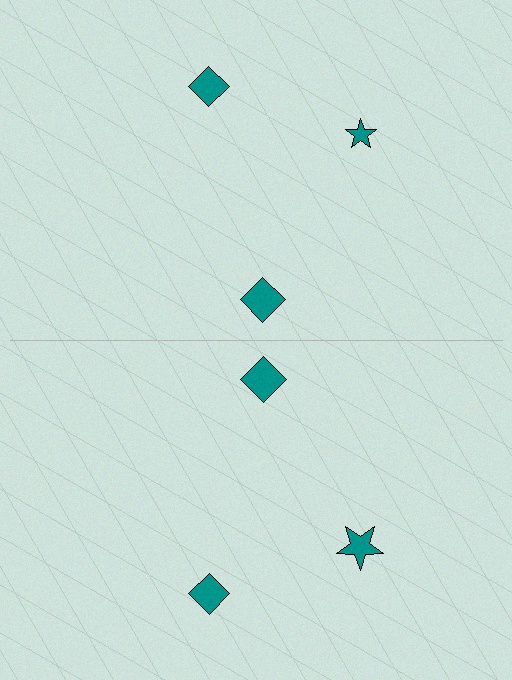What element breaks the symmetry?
The teal star on the bottom side has a different size than its mirror counterpart.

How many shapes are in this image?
There are 6 shapes in this image.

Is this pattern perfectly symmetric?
No, the pattern is not perfectly symmetric. The teal star on the bottom side has a different size than its mirror counterpart.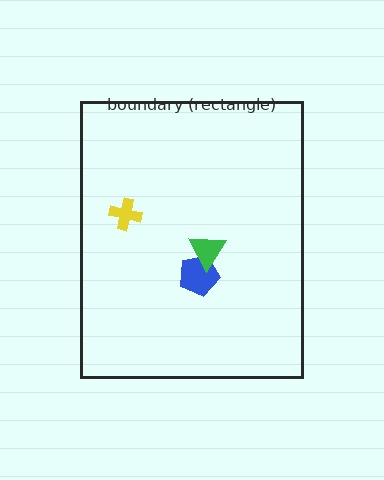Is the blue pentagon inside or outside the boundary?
Inside.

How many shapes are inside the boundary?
3 inside, 0 outside.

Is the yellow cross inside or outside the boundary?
Inside.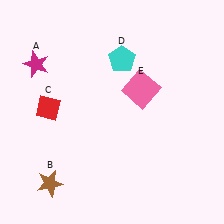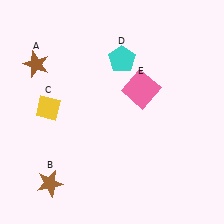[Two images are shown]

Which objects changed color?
A changed from magenta to brown. C changed from red to yellow.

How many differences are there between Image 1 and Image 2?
There are 2 differences between the two images.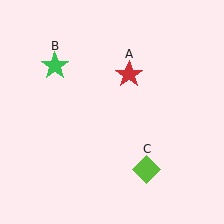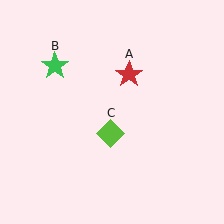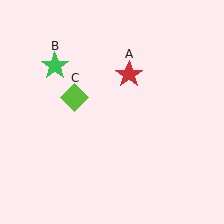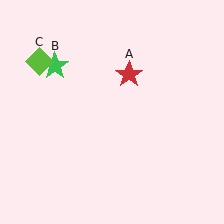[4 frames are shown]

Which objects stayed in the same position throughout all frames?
Red star (object A) and green star (object B) remained stationary.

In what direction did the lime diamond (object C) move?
The lime diamond (object C) moved up and to the left.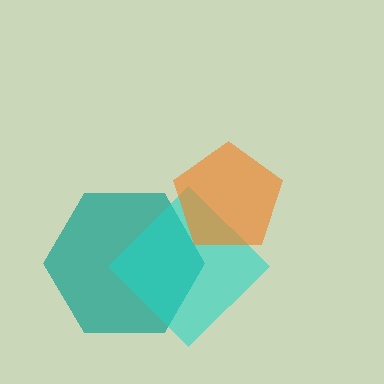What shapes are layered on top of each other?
The layered shapes are: a teal hexagon, a cyan diamond, an orange pentagon.